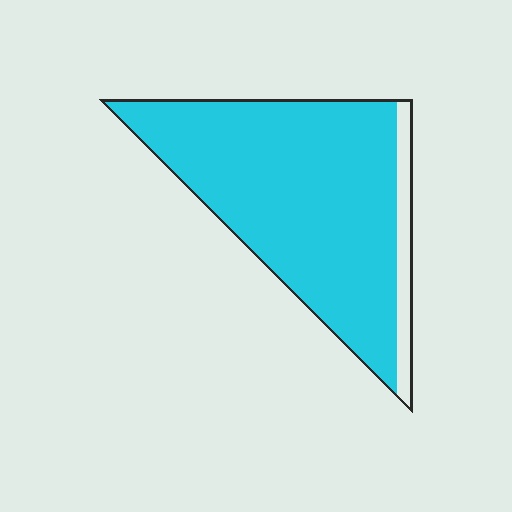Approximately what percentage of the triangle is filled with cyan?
Approximately 90%.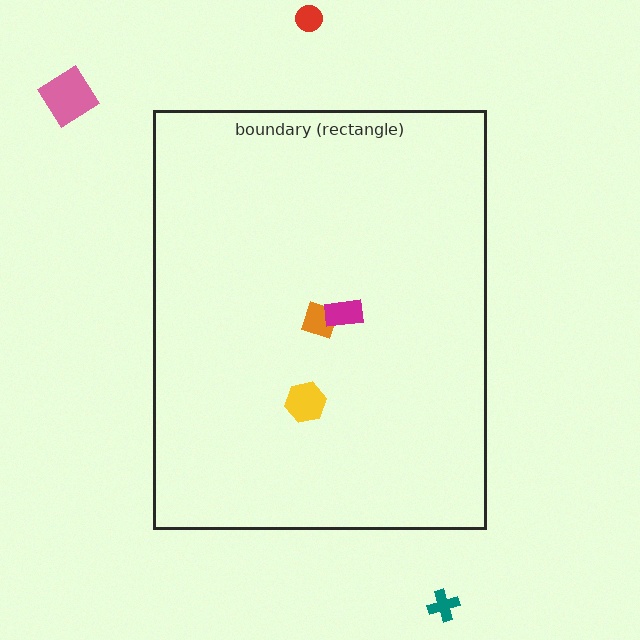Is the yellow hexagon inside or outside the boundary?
Inside.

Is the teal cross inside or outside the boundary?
Outside.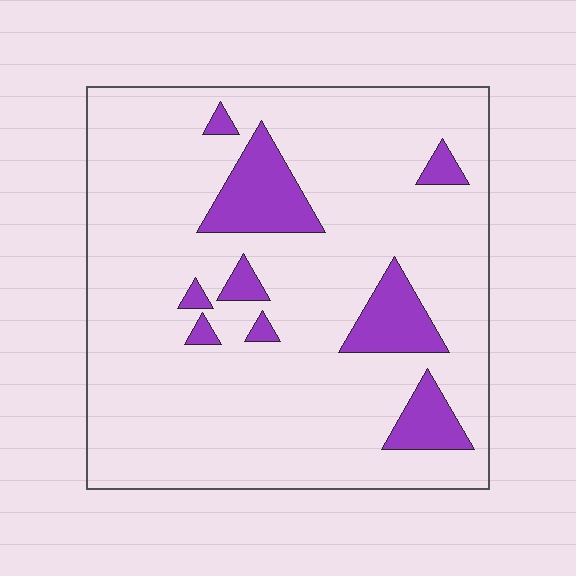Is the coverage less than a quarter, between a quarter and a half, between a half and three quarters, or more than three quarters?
Less than a quarter.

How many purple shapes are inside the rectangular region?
9.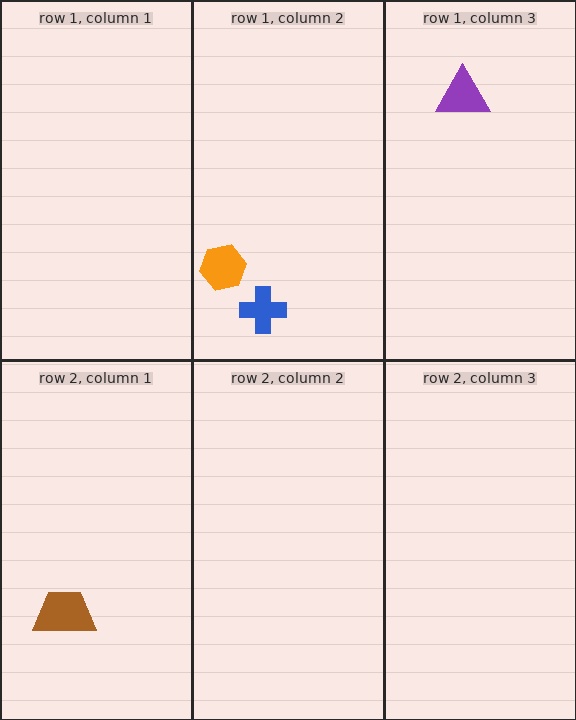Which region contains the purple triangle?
The row 1, column 3 region.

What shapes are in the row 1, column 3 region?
The purple triangle.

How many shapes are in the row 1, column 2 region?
2.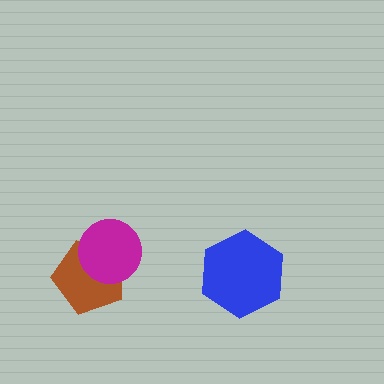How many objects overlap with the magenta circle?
1 object overlaps with the magenta circle.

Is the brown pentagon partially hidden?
Yes, it is partially covered by another shape.